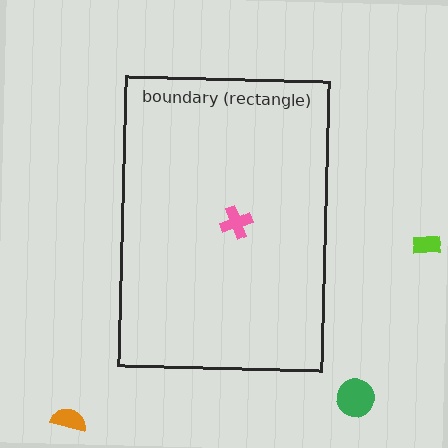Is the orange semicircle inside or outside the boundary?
Outside.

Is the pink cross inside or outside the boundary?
Inside.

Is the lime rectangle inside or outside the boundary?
Outside.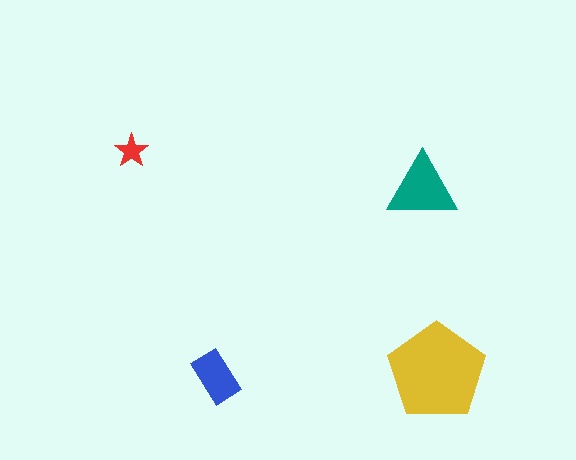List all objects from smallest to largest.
The red star, the blue rectangle, the teal triangle, the yellow pentagon.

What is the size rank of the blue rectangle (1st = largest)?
3rd.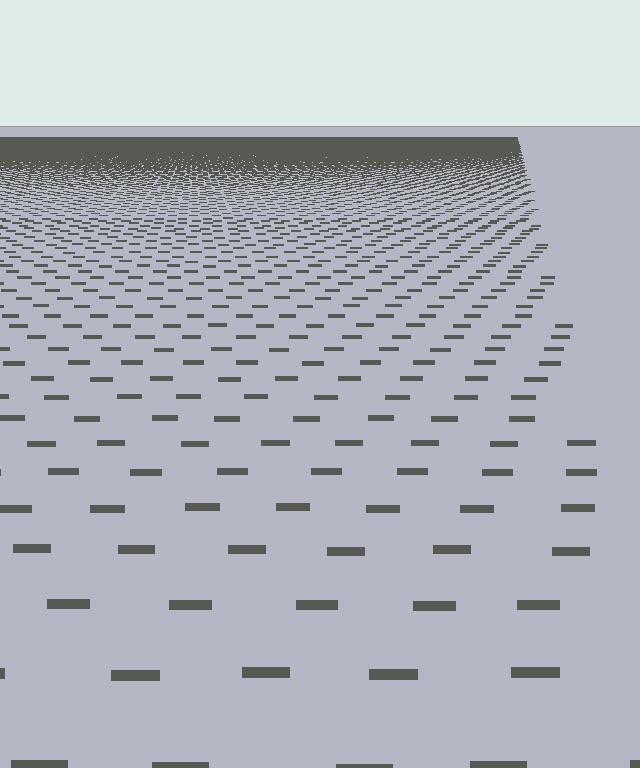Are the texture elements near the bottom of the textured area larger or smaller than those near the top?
Larger. Near the bottom, elements are closer to the viewer and appear at a bigger on-screen size.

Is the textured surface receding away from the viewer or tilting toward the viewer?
The surface is receding away from the viewer. Texture elements get smaller and denser toward the top.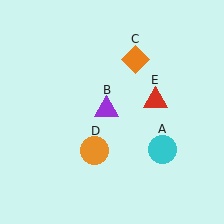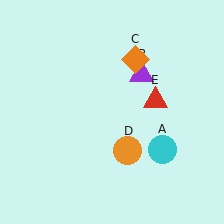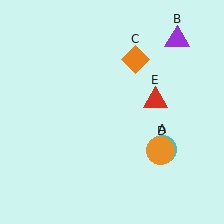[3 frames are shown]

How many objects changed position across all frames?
2 objects changed position: purple triangle (object B), orange circle (object D).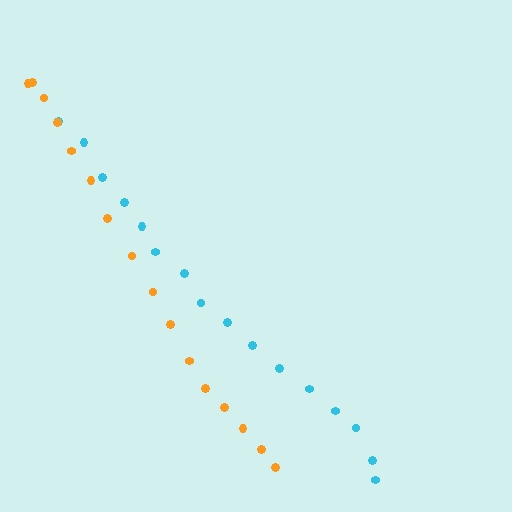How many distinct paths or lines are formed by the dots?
There are 2 distinct paths.